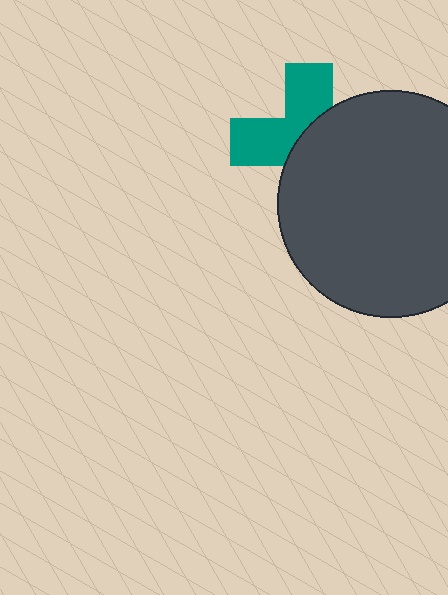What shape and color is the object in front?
The object in front is a dark gray circle.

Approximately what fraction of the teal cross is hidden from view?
Roughly 55% of the teal cross is hidden behind the dark gray circle.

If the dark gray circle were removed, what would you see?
You would see the complete teal cross.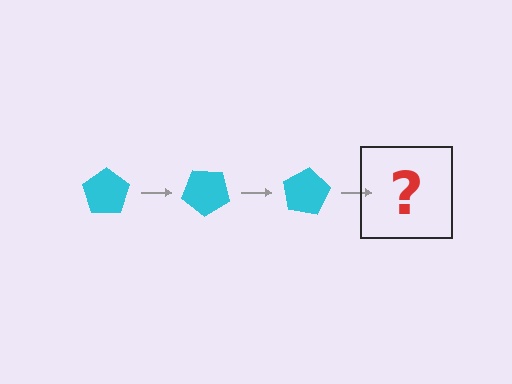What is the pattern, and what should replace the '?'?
The pattern is that the pentagon rotates 40 degrees each step. The '?' should be a cyan pentagon rotated 120 degrees.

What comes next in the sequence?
The next element should be a cyan pentagon rotated 120 degrees.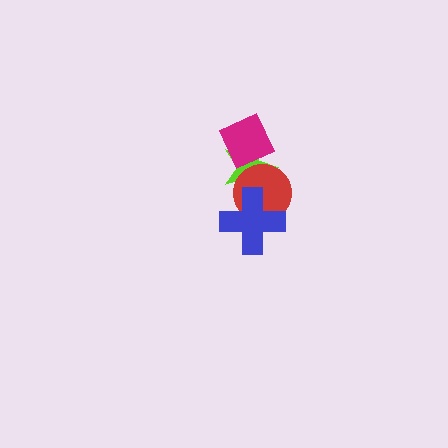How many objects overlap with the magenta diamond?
1 object overlaps with the magenta diamond.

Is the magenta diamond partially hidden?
No, no other shape covers it.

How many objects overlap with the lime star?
3 objects overlap with the lime star.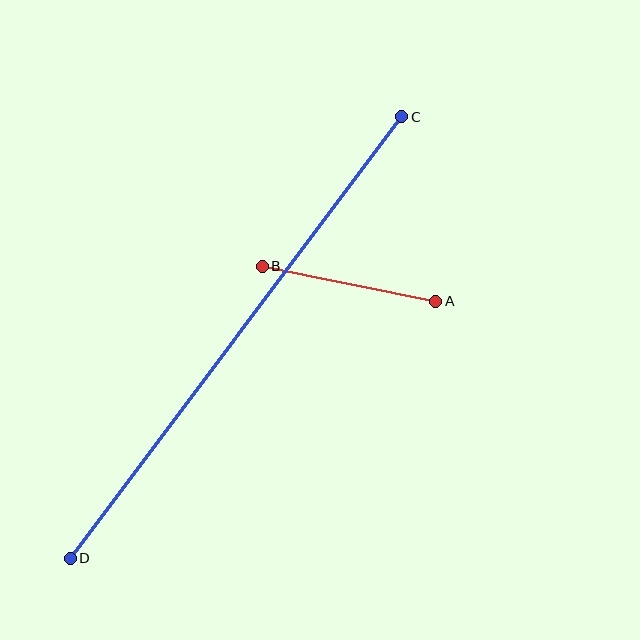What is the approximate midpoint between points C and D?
The midpoint is at approximately (236, 337) pixels.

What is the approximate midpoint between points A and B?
The midpoint is at approximately (349, 284) pixels.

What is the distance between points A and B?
The distance is approximately 177 pixels.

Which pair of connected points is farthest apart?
Points C and D are farthest apart.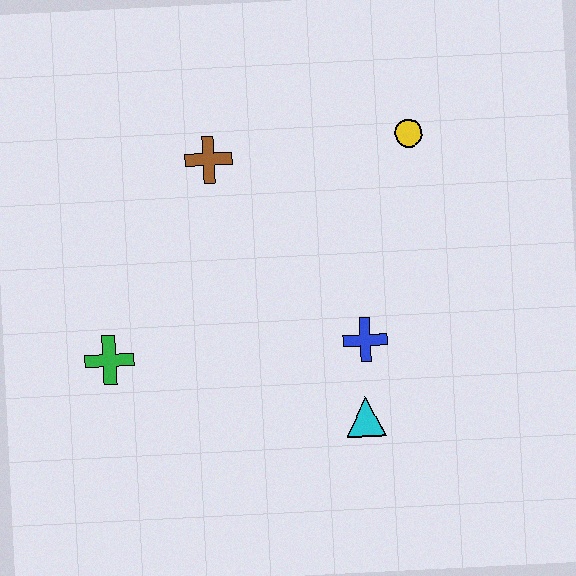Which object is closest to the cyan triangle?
The blue cross is closest to the cyan triangle.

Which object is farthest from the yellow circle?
The green cross is farthest from the yellow circle.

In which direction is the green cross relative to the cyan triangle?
The green cross is to the left of the cyan triangle.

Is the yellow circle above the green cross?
Yes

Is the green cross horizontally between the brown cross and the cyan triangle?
No